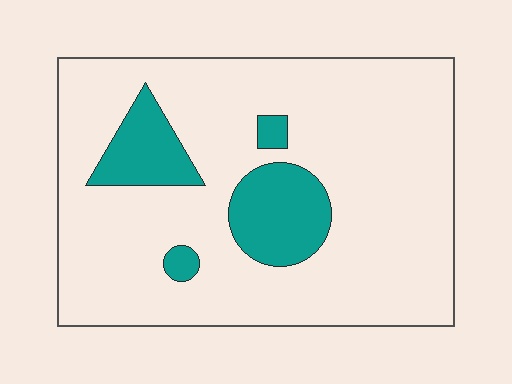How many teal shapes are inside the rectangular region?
4.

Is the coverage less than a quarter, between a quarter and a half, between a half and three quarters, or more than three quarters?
Less than a quarter.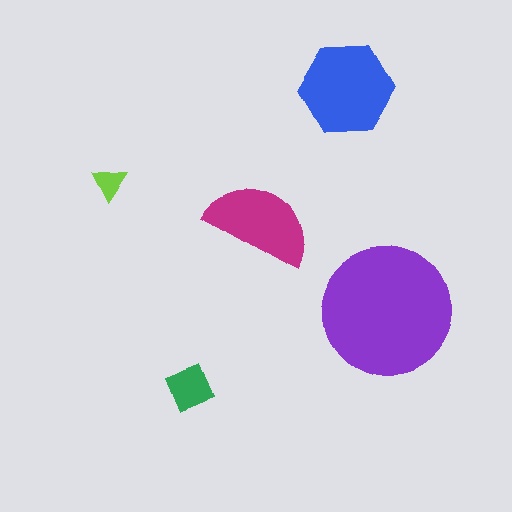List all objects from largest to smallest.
The purple circle, the blue hexagon, the magenta semicircle, the green diamond, the lime triangle.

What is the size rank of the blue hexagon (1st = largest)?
2nd.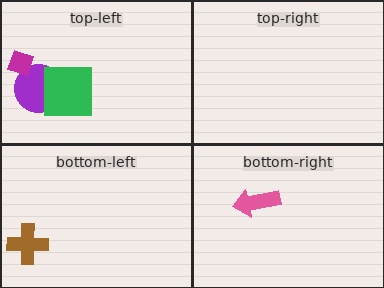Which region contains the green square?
The top-left region.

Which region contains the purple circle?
The top-left region.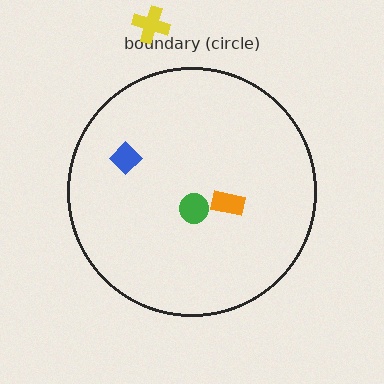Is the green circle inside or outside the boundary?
Inside.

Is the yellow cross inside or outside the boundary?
Outside.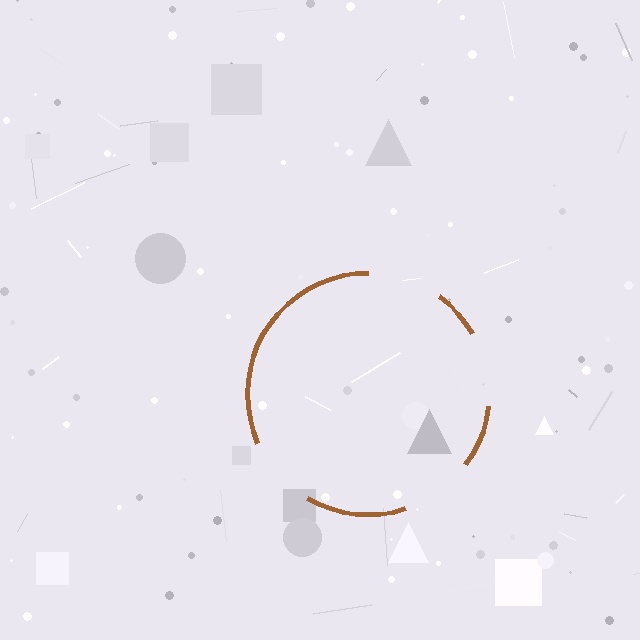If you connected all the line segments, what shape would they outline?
They would outline a circle.